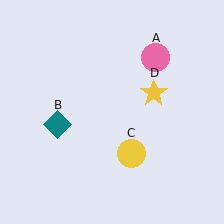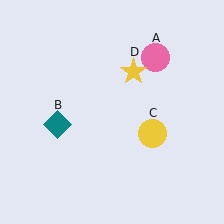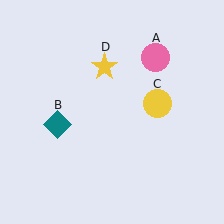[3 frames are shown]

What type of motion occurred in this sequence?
The yellow circle (object C), yellow star (object D) rotated counterclockwise around the center of the scene.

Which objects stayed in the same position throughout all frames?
Pink circle (object A) and teal diamond (object B) remained stationary.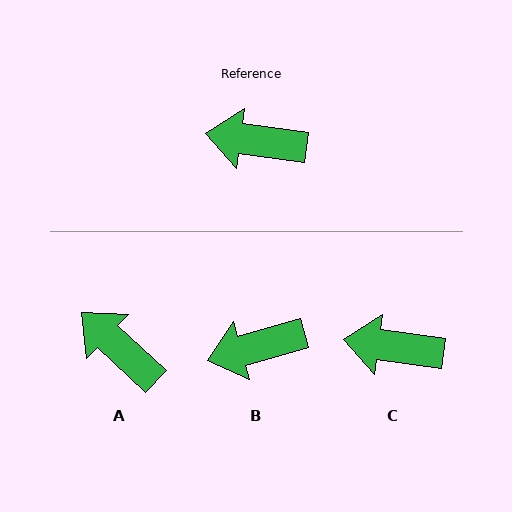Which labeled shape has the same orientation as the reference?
C.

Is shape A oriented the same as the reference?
No, it is off by about 35 degrees.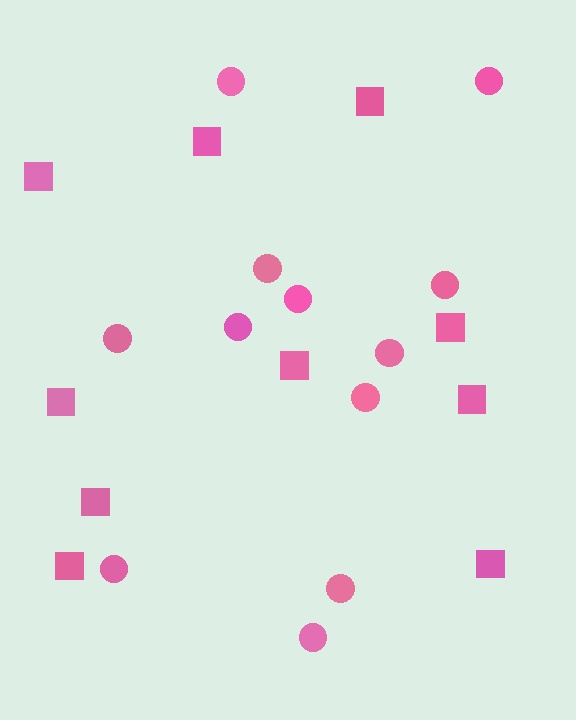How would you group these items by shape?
There are 2 groups: one group of circles (12) and one group of squares (10).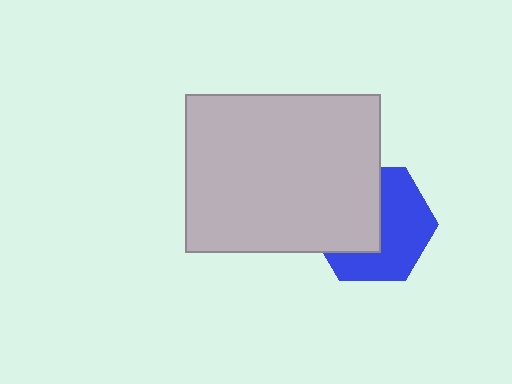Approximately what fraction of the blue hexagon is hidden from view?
Roughly 47% of the blue hexagon is hidden behind the light gray rectangle.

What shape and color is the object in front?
The object in front is a light gray rectangle.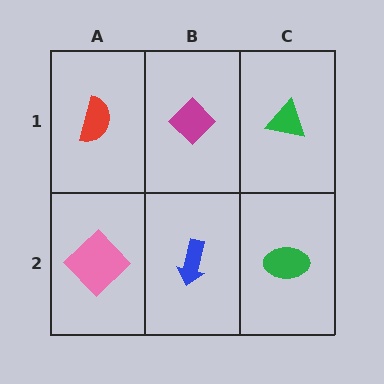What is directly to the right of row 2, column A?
A blue arrow.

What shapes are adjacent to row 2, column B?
A magenta diamond (row 1, column B), a pink diamond (row 2, column A), a green ellipse (row 2, column C).